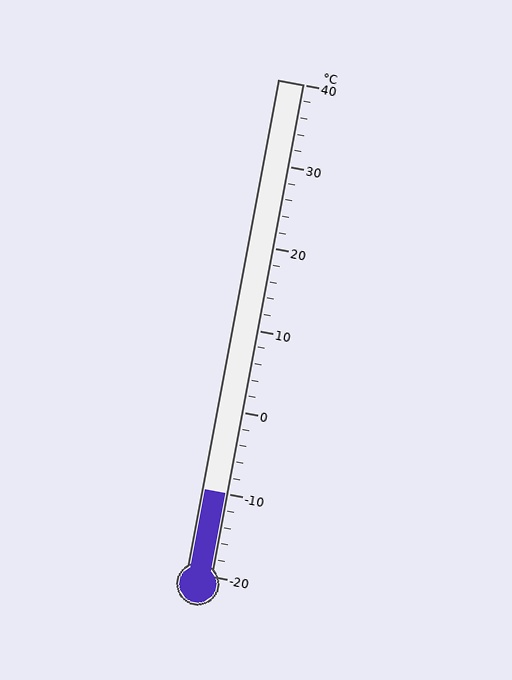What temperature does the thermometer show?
The thermometer shows approximately -10°C.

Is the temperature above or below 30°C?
The temperature is below 30°C.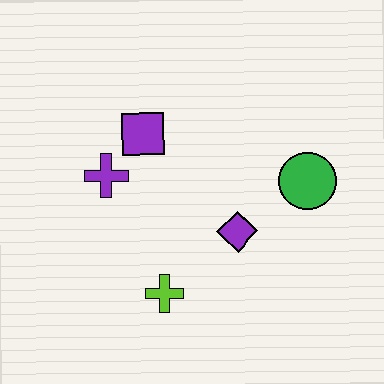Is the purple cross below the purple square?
Yes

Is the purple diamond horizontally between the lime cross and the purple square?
No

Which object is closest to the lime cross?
The purple diamond is closest to the lime cross.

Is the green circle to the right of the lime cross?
Yes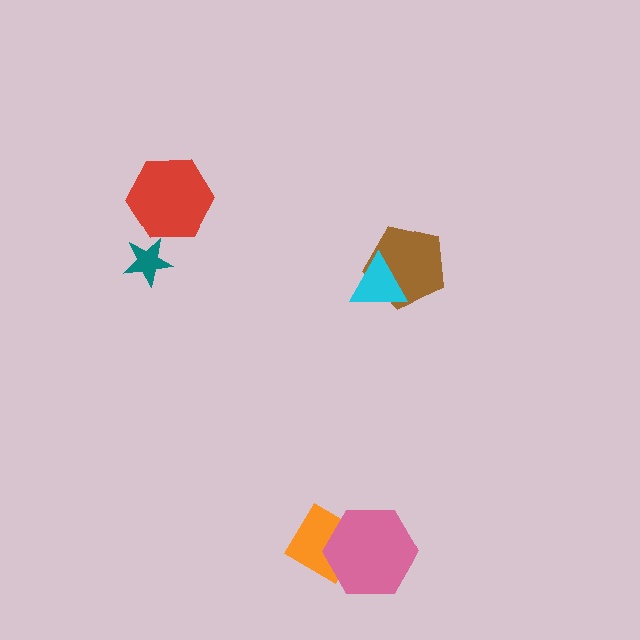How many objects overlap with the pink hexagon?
1 object overlaps with the pink hexagon.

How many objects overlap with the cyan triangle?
1 object overlaps with the cyan triangle.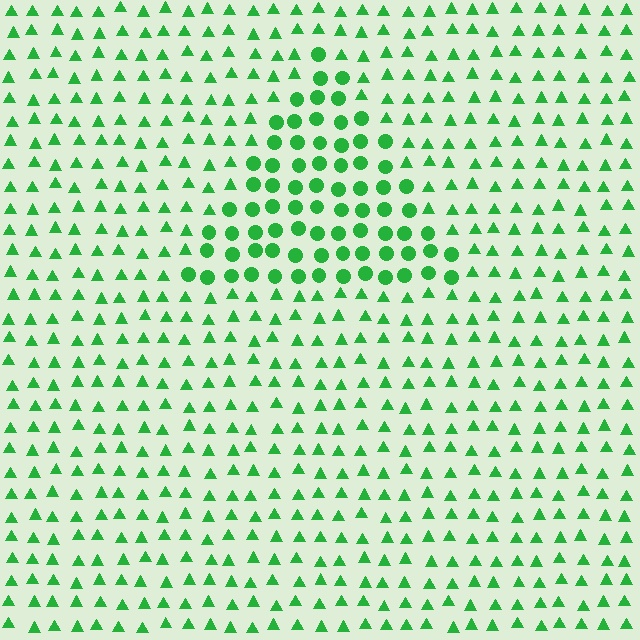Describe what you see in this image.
The image is filled with small green elements arranged in a uniform grid. A triangle-shaped region contains circles, while the surrounding area contains triangles. The boundary is defined purely by the change in element shape.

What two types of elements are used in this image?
The image uses circles inside the triangle region and triangles outside it.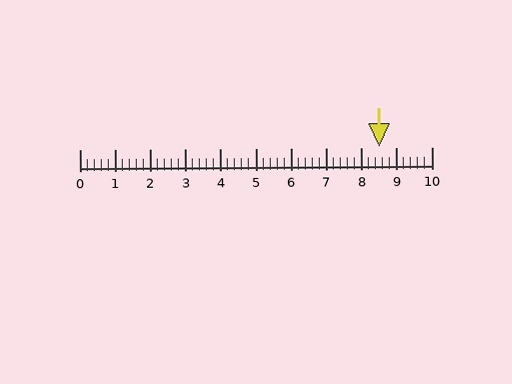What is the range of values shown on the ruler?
The ruler shows values from 0 to 10.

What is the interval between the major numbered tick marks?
The major tick marks are spaced 1 units apart.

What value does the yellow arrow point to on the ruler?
The yellow arrow points to approximately 8.5.